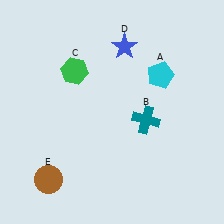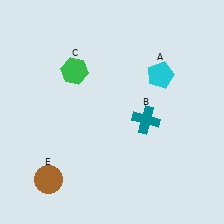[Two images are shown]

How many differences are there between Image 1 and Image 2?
There is 1 difference between the two images.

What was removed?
The blue star (D) was removed in Image 2.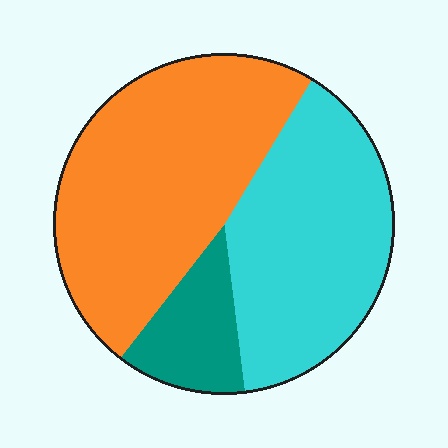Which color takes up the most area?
Orange, at roughly 50%.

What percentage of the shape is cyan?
Cyan covers about 40% of the shape.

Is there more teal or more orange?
Orange.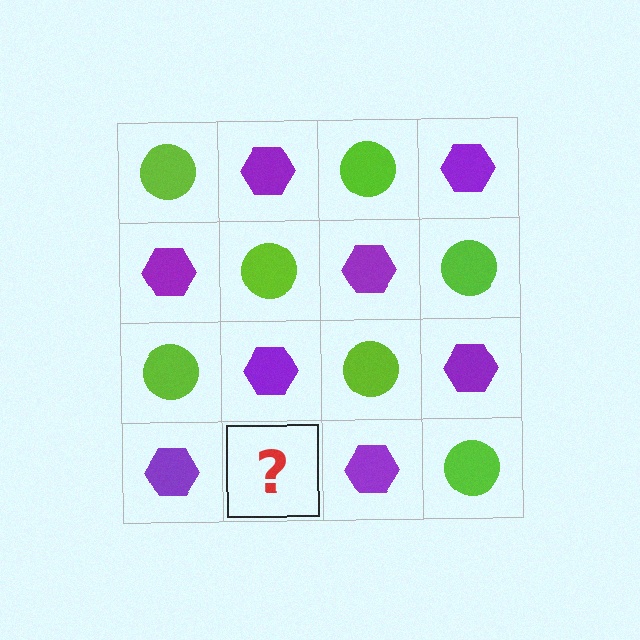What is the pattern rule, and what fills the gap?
The rule is that it alternates lime circle and purple hexagon in a checkerboard pattern. The gap should be filled with a lime circle.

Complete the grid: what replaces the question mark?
The question mark should be replaced with a lime circle.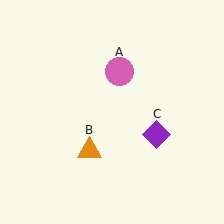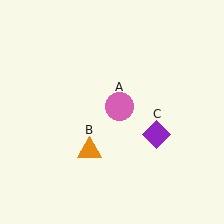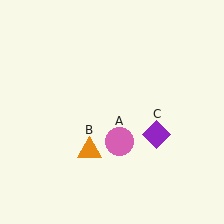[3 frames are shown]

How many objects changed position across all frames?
1 object changed position: pink circle (object A).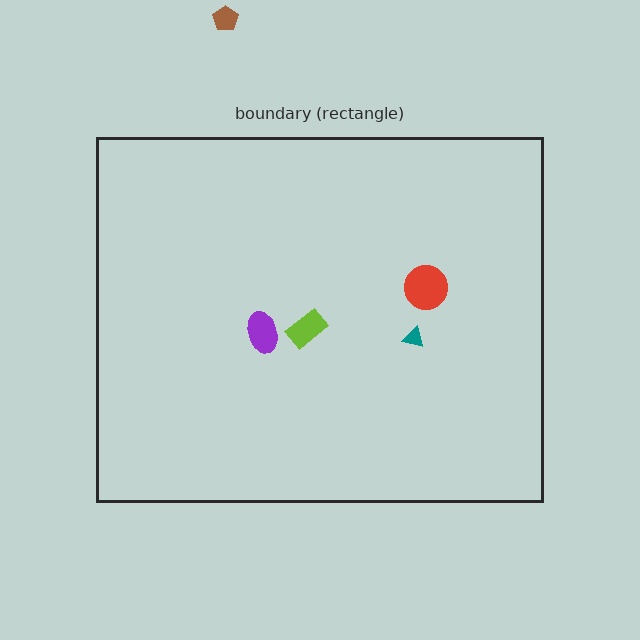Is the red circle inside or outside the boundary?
Inside.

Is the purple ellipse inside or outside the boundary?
Inside.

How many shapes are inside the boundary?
4 inside, 1 outside.